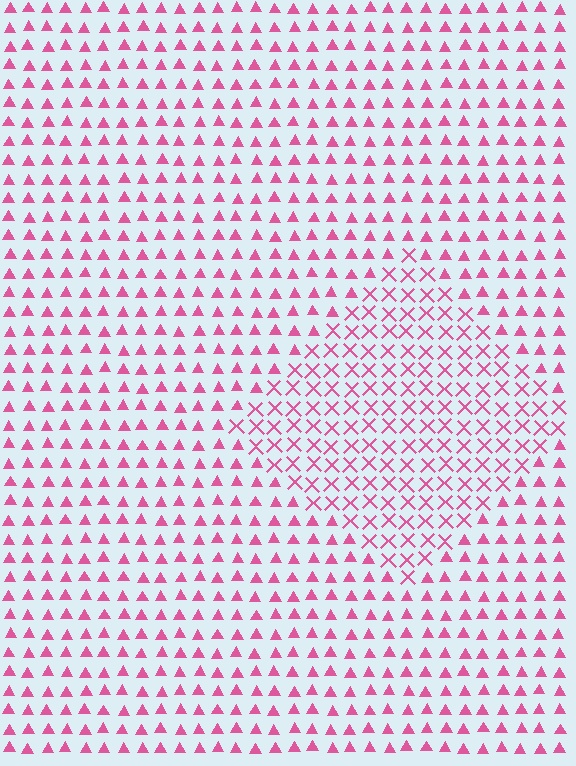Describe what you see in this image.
The image is filled with small pink elements arranged in a uniform grid. A diamond-shaped region contains X marks, while the surrounding area contains triangles. The boundary is defined purely by the change in element shape.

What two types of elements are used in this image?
The image uses X marks inside the diamond region and triangles outside it.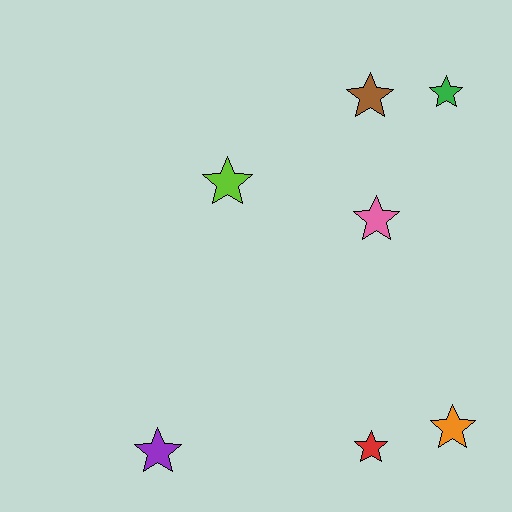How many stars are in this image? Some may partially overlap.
There are 7 stars.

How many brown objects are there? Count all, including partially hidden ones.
There is 1 brown object.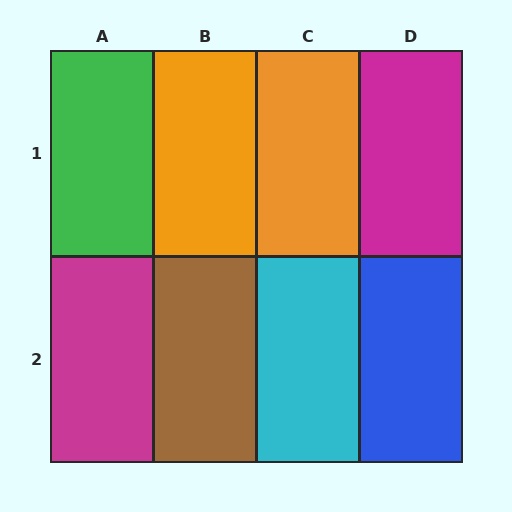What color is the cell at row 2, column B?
Brown.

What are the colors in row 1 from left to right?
Green, orange, orange, magenta.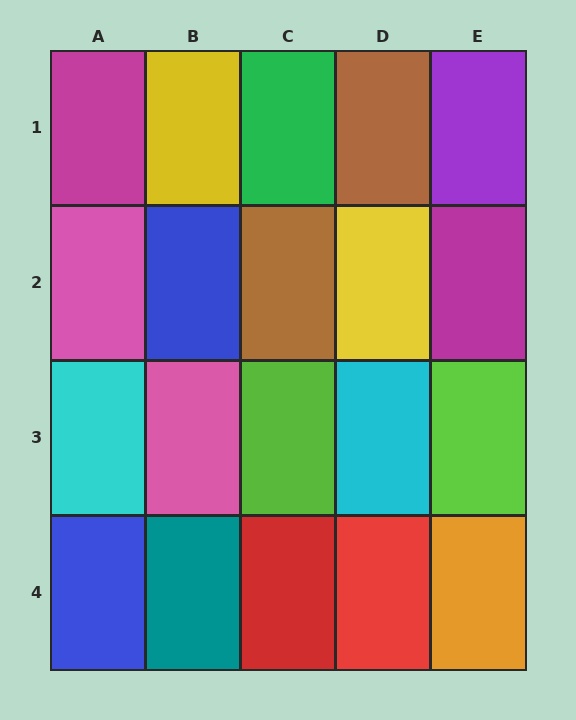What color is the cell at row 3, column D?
Cyan.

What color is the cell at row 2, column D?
Yellow.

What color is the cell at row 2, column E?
Magenta.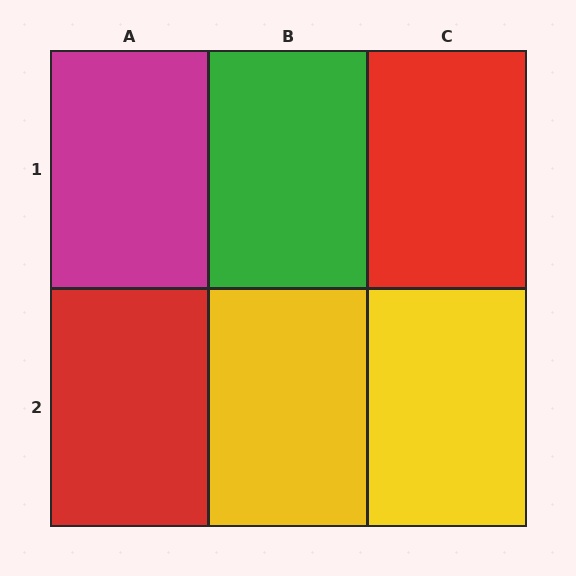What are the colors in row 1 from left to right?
Magenta, green, red.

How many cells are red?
2 cells are red.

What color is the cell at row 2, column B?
Yellow.